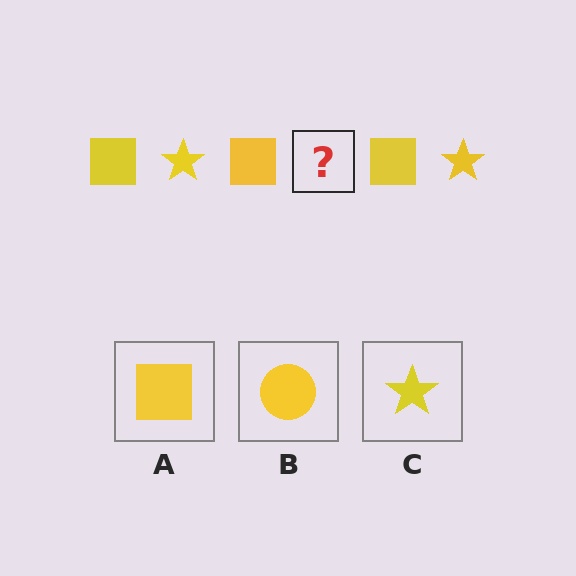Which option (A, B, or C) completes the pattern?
C.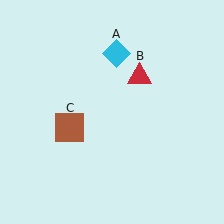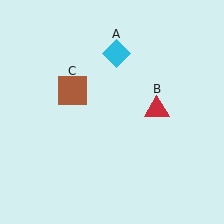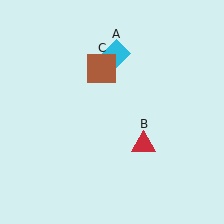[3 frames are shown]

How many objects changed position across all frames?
2 objects changed position: red triangle (object B), brown square (object C).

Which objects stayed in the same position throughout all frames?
Cyan diamond (object A) remained stationary.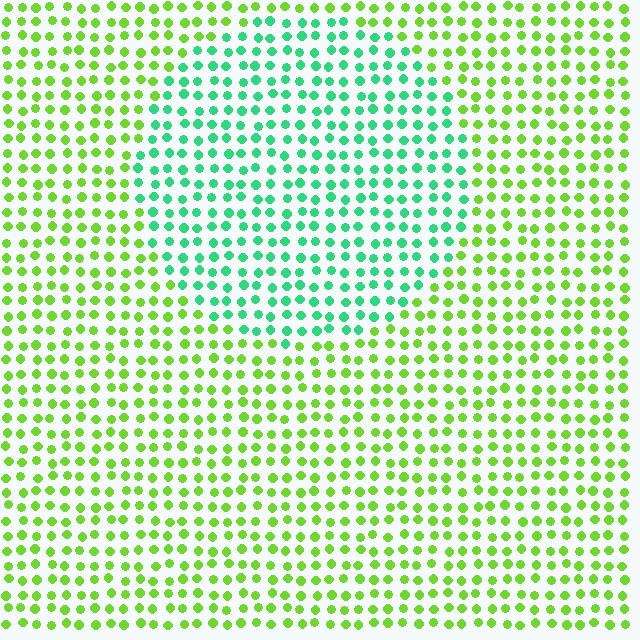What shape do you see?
I see a circle.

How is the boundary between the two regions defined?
The boundary is defined purely by a slight shift in hue (about 51 degrees). Spacing, size, and orientation are identical on both sides.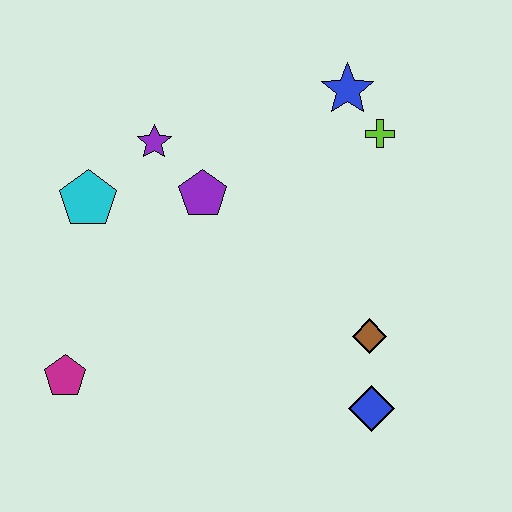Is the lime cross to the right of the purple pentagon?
Yes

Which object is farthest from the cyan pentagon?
The blue diamond is farthest from the cyan pentagon.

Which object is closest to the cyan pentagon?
The purple star is closest to the cyan pentagon.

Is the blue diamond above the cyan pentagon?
No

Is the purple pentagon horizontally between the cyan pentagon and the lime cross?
Yes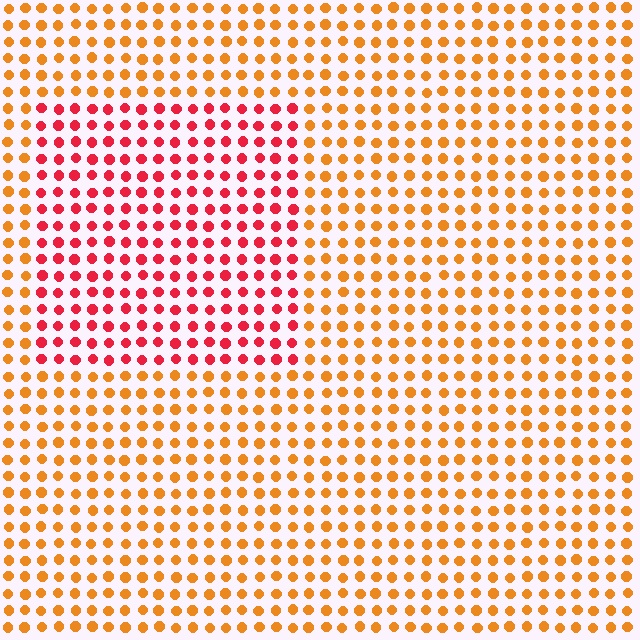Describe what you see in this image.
The image is filled with small orange elements in a uniform arrangement. A rectangle-shaped region is visible where the elements are tinted to a slightly different hue, forming a subtle color boundary.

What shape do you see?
I see a rectangle.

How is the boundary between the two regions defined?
The boundary is defined purely by a slight shift in hue (about 41 degrees). Spacing, size, and orientation are identical on both sides.